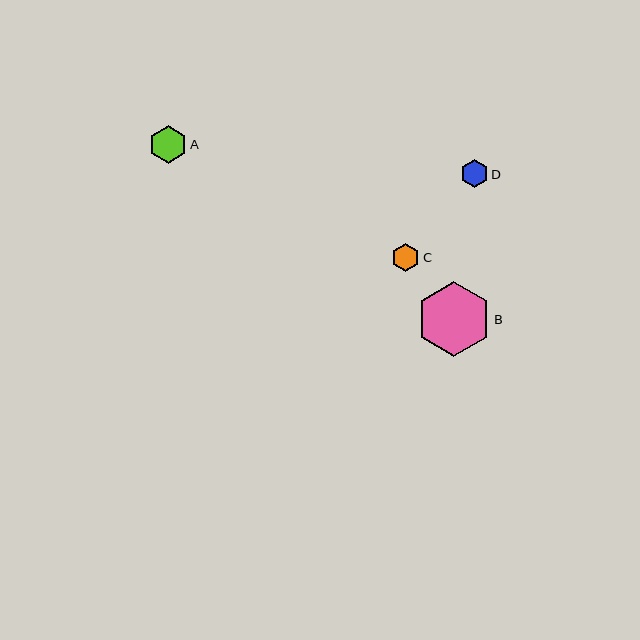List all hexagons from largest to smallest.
From largest to smallest: B, A, C, D.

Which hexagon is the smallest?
Hexagon D is the smallest with a size of approximately 28 pixels.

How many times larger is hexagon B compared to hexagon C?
Hexagon B is approximately 2.7 times the size of hexagon C.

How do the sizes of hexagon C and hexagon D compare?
Hexagon C and hexagon D are approximately the same size.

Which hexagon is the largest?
Hexagon B is the largest with a size of approximately 75 pixels.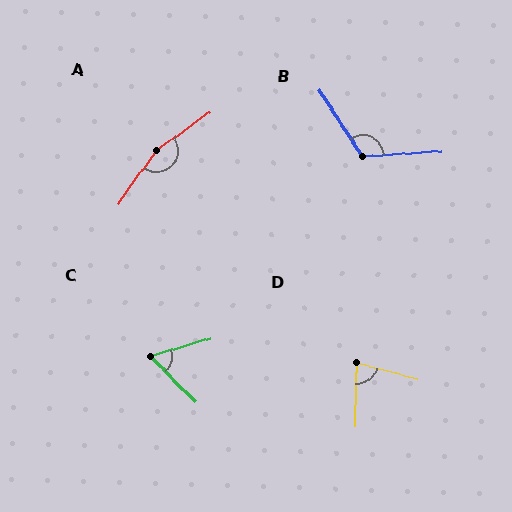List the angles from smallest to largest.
C (61°), D (76°), B (119°), A (161°).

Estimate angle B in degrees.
Approximately 119 degrees.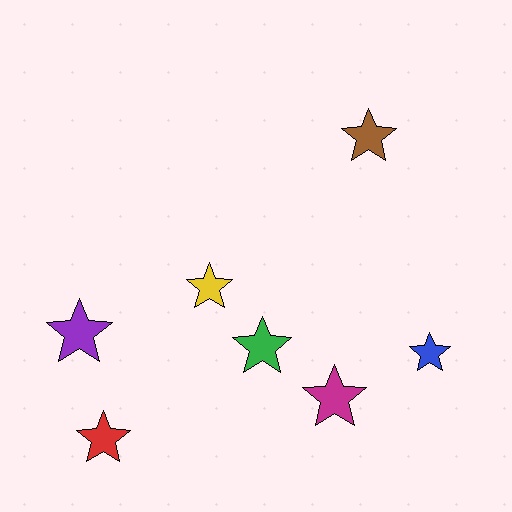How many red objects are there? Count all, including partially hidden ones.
There is 1 red object.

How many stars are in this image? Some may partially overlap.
There are 7 stars.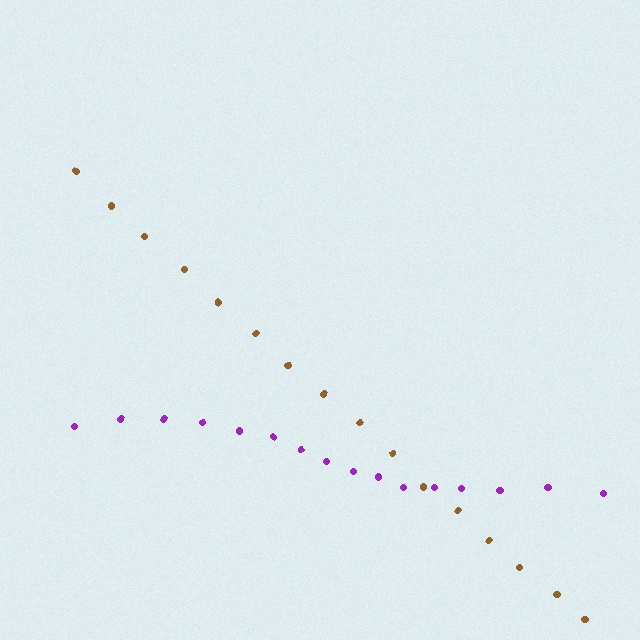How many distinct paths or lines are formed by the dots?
There are 2 distinct paths.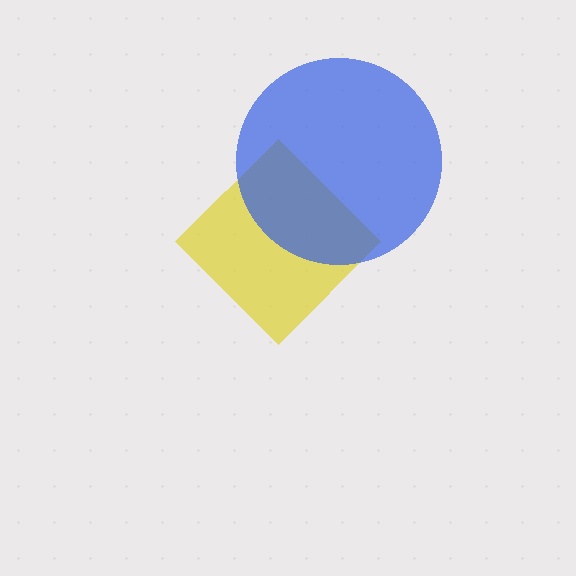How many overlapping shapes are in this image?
There are 2 overlapping shapes in the image.